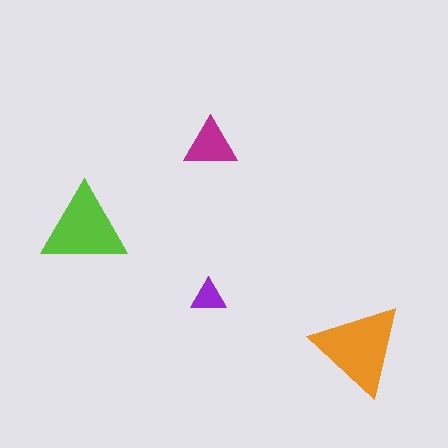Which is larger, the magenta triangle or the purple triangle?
The magenta one.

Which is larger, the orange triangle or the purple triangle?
The orange one.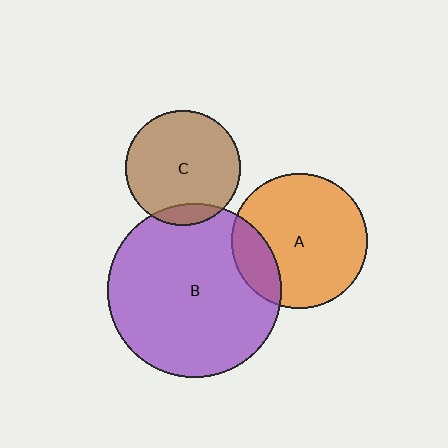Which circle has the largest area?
Circle B (purple).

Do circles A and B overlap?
Yes.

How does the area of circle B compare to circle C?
Approximately 2.3 times.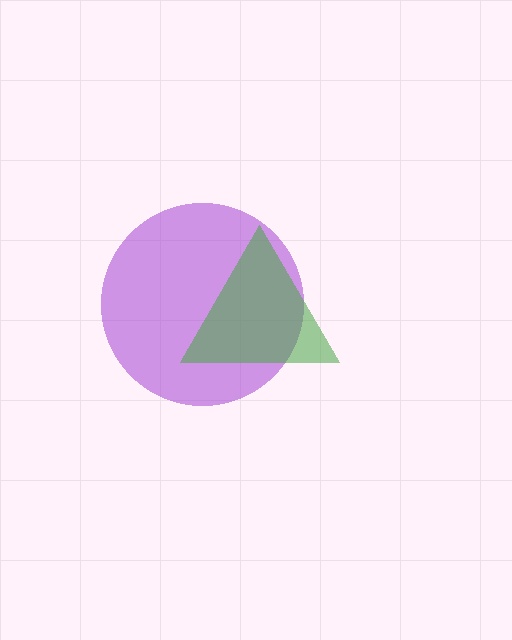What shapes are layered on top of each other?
The layered shapes are: a purple circle, a green triangle.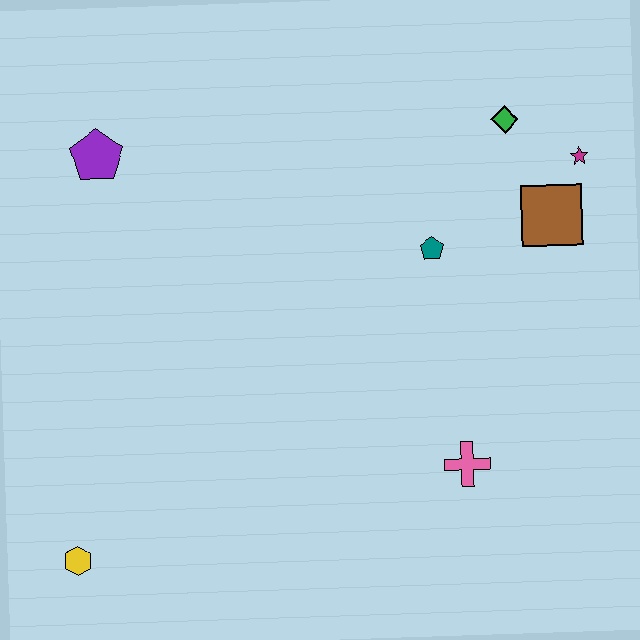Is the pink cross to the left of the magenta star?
Yes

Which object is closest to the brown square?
The magenta star is closest to the brown square.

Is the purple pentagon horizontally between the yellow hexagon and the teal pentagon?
Yes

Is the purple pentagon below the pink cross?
No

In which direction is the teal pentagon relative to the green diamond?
The teal pentagon is below the green diamond.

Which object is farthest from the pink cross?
The purple pentagon is farthest from the pink cross.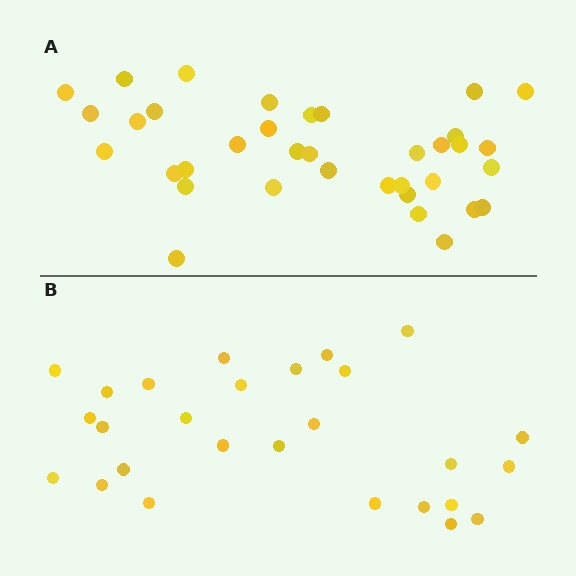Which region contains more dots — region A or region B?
Region A (the top region) has more dots.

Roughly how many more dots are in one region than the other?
Region A has roughly 8 or so more dots than region B.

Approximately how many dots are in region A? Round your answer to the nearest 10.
About 40 dots. (The exact count is 36, which rounds to 40.)